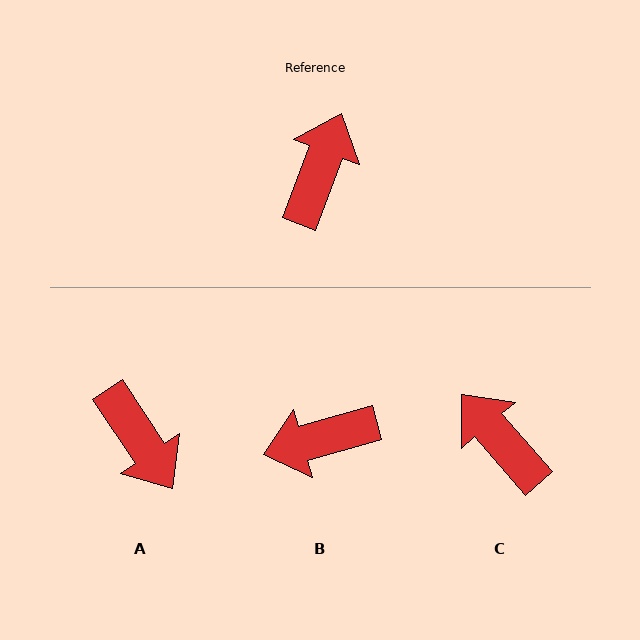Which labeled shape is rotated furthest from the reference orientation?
B, about 127 degrees away.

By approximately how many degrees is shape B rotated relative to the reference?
Approximately 127 degrees counter-clockwise.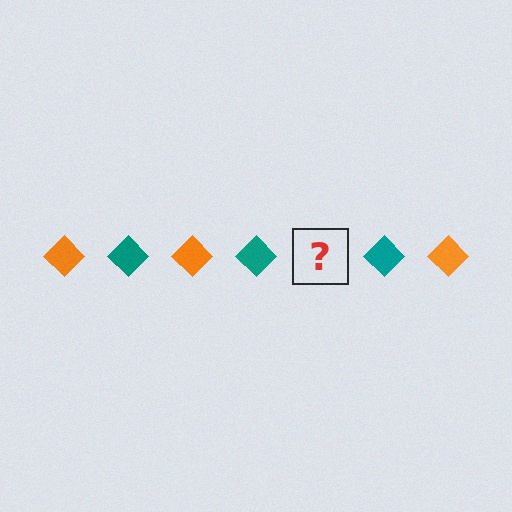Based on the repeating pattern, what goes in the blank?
The blank should be an orange diamond.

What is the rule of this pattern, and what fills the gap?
The rule is that the pattern cycles through orange, teal diamonds. The gap should be filled with an orange diamond.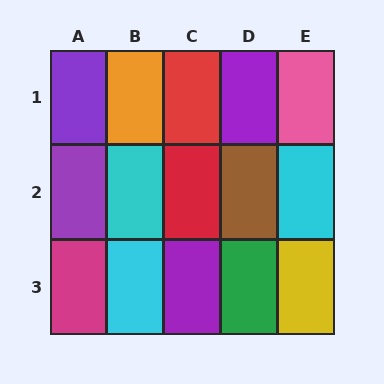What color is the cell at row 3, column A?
Magenta.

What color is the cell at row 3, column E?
Yellow.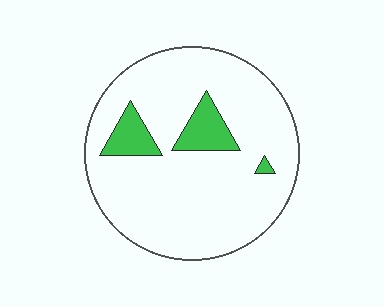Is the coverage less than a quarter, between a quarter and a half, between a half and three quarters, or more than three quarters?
Less than a quarter.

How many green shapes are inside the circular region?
3.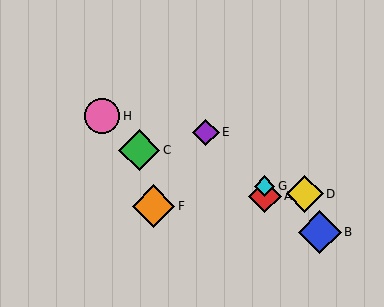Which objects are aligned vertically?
Objects A, G are aligned vertically.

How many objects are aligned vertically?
2 objects (A, G) are aligned vertically.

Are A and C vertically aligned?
No, A is at x≈265 and C is at x≈139.